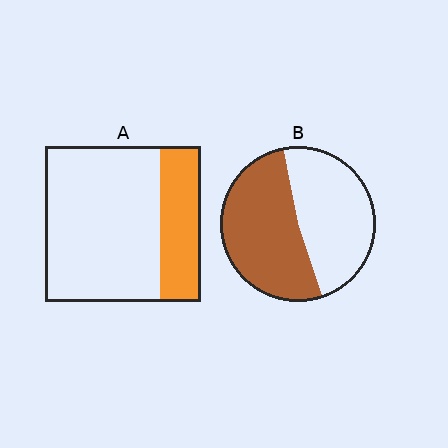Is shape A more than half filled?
No.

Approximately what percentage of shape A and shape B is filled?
A is approximately 25% and B is approximately 50%.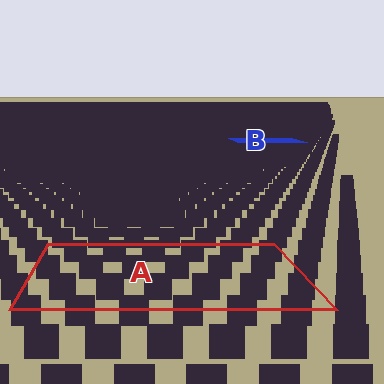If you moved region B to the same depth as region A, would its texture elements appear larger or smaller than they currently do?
They would appear larger. At a closer depth, the same texture elements are projected at a bigger on-screen size.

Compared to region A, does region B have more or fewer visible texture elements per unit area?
Region B has more texture elements per unit area — they are packed more densely because it is farther away.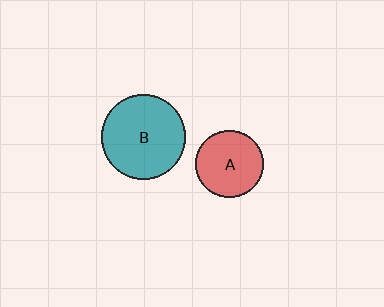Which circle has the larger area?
Circle B (teal).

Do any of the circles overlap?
No, none of the circles overlap.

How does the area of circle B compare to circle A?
Approximately 1.6 times.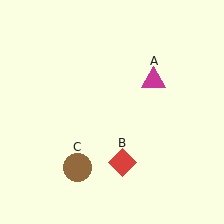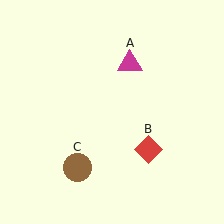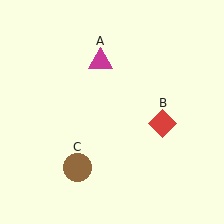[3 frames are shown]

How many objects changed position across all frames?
2 objects changed position: magenta triangle (object A), red diamond (object B).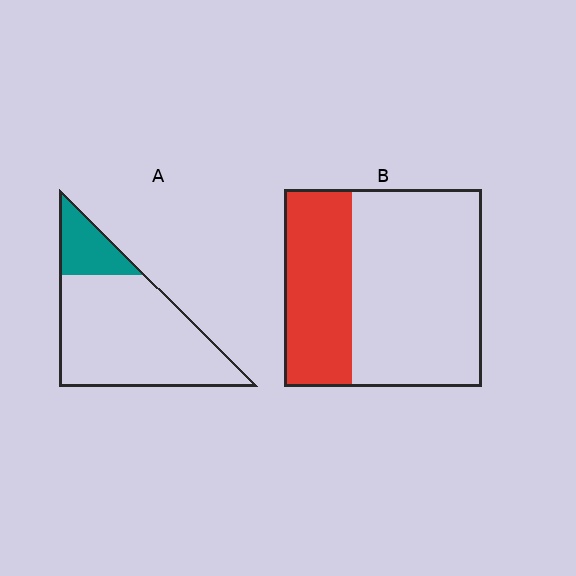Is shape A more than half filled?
No.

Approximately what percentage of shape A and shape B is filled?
A is approximately 20% and B is approximately 35%.